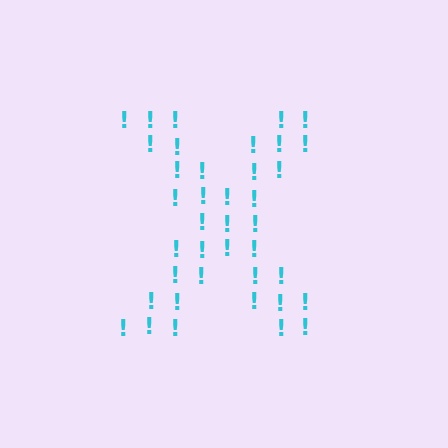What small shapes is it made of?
It is made of small exclamation marks.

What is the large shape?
The large shape is the letter X.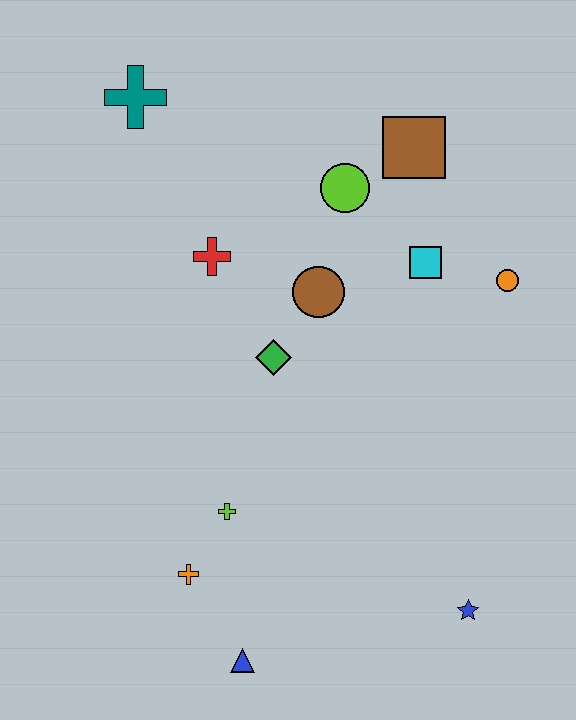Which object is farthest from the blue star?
The teal cross is farthest from the blue star.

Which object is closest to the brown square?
The lime circle is closest to the brown square.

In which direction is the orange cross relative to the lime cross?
The orange cross is below the lime cross.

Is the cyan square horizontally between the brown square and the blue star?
Yes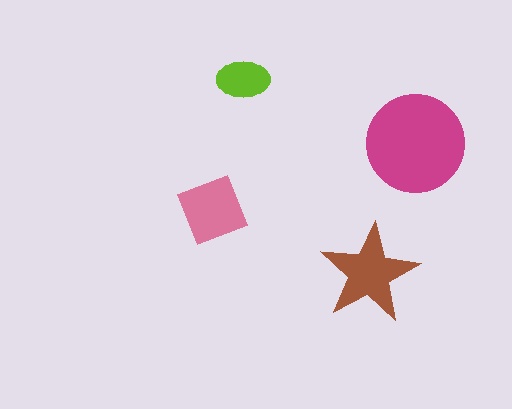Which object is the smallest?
The lime ellipse.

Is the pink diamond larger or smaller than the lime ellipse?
Larger.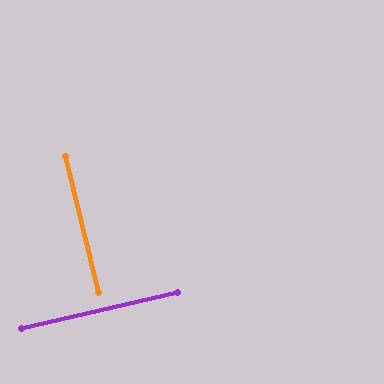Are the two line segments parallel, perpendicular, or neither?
Perpendicular — they meet at approximately 89°.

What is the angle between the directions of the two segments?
Approximately 89 degrees.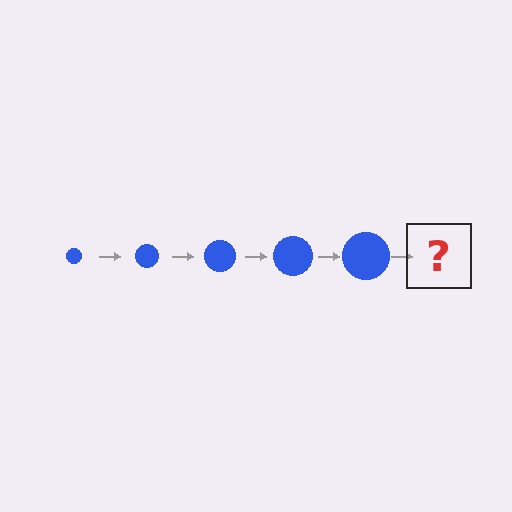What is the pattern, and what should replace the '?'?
The pattern is that the circle gets progressively larger each step. The '?' should be a blue circle, larger than the previous one.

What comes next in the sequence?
The next element should be a blue circle, larger than the previous one.